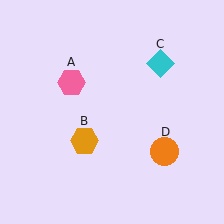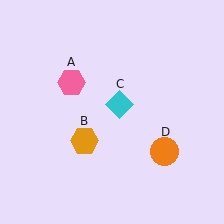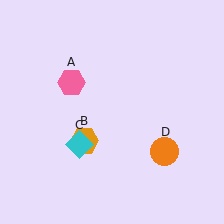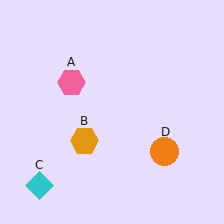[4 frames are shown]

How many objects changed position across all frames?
1 object changed position: cyan diamond (object C).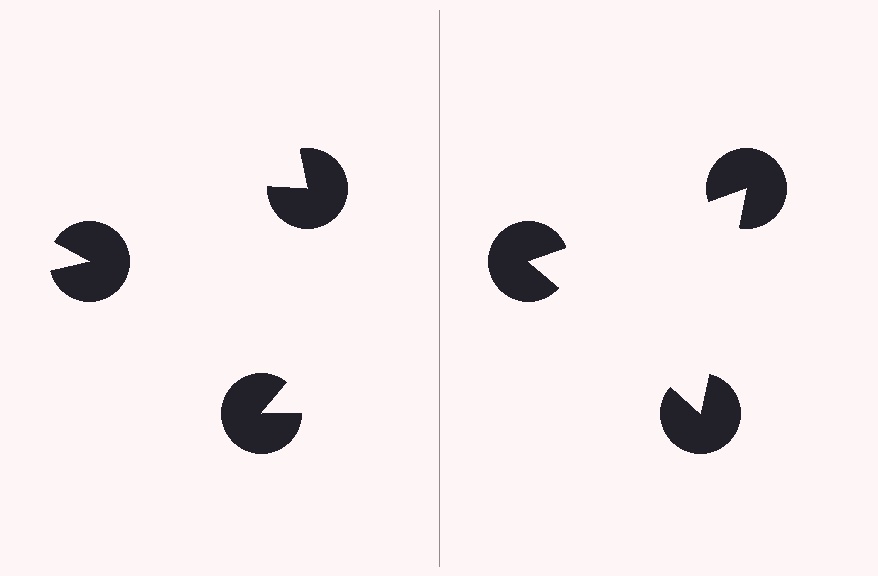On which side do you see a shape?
An illusory triangle appears on the right side. On the left side the wedge cuts are rotated, so no coherent shape forms.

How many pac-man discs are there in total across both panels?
6 — 3 on each side.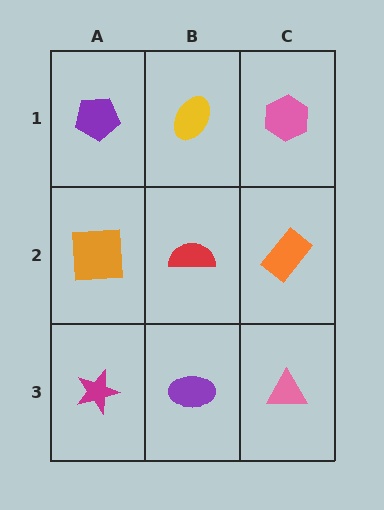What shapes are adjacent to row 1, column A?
An orange square (row 2, column A), a yellow ellipse (row 1, column B).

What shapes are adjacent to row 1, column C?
An orange rectangle (row 2, column C), a yellow ellipse (row 1, column B).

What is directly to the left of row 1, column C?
A yellow ellipse.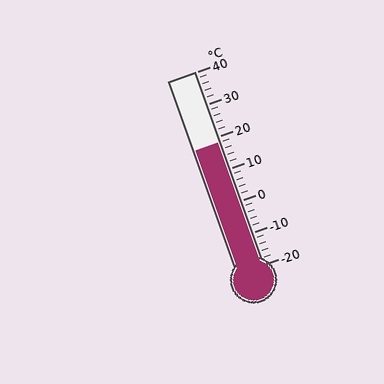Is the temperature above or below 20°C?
The temperature is below 20°C.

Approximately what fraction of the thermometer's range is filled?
The thermometer is filled to approximately 65% of its range.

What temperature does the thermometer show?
The thermometer shows approximately 18°C.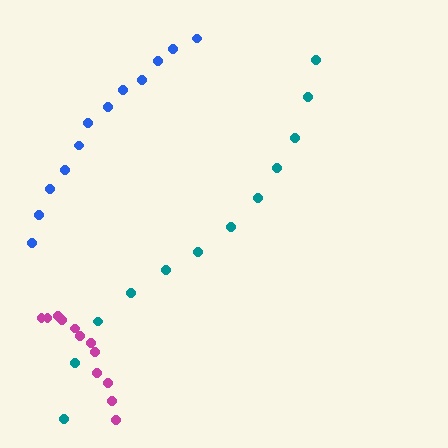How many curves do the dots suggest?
There are 3 distinct paths.